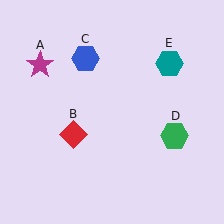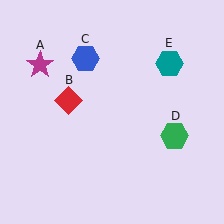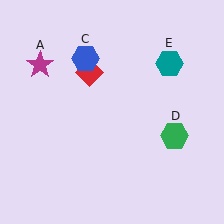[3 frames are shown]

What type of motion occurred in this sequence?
The red diamond (object B) rotated clockwise around the center of the scene.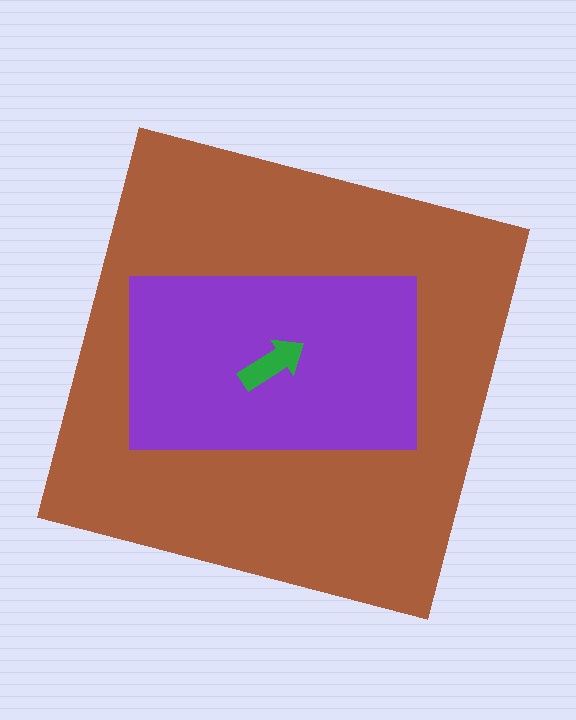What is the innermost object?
The green arrow.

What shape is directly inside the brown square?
The purple rectangle.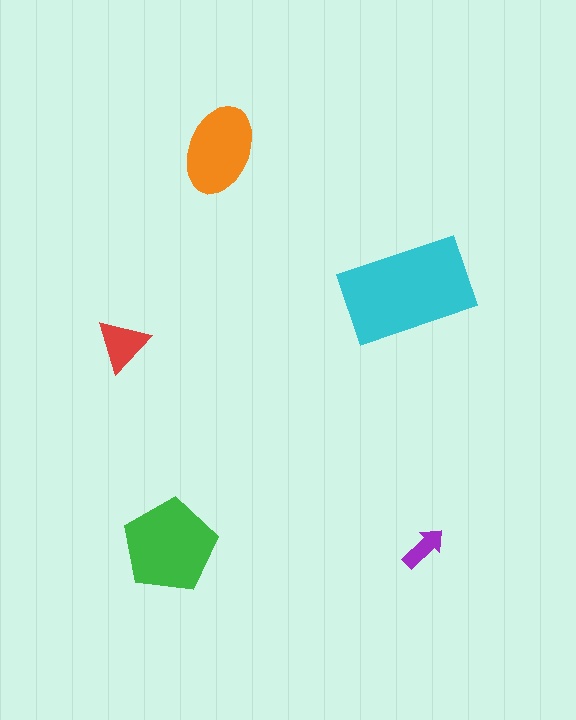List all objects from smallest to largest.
The purple arrow, the red triangle, the orange ellipse, the green pentagon, the cyan rectangle.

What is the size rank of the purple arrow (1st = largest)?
5th.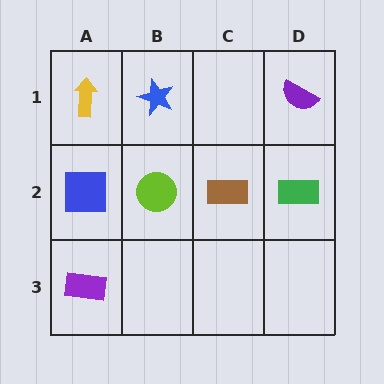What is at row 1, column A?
A yellow arrow.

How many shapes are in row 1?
3 shapes.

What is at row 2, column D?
A green rectangle.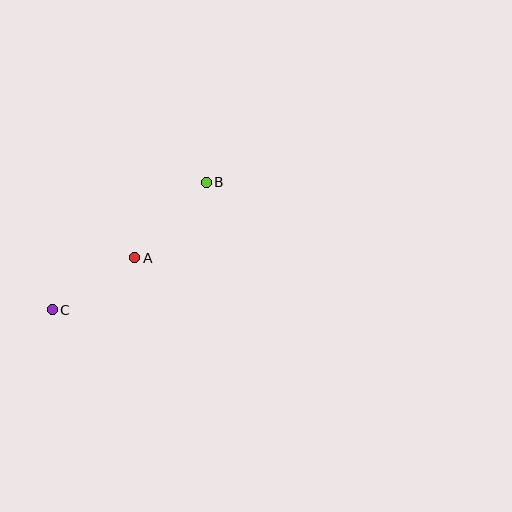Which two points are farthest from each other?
Points B and C are farthest from each other.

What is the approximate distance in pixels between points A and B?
The distance between A and B is approximately 104 pixels.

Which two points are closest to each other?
Points A and C are closest to each other.